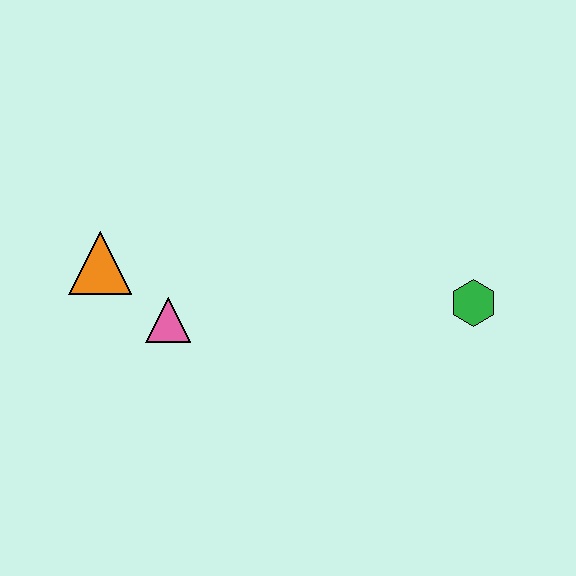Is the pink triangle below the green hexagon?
Yes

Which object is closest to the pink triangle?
The orange triangle is closest to the pink triangle.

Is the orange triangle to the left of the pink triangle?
Yes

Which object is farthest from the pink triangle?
The green hexagon is farthest from the pink triangle.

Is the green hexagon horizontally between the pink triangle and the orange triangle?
No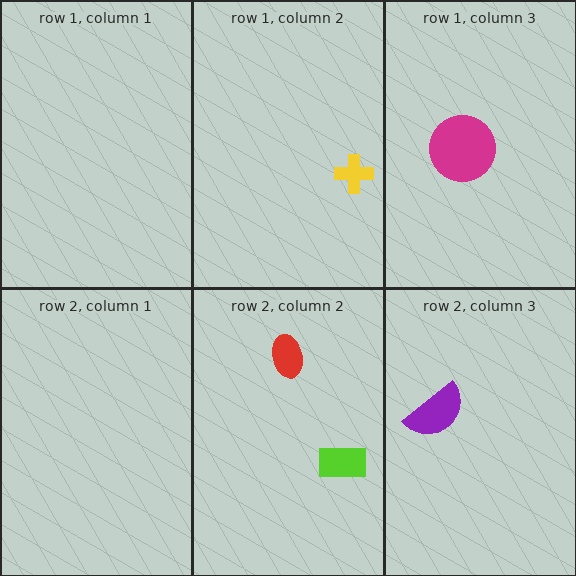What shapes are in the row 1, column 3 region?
The magenta circle.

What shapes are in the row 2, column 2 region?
The red ellipse, the lime rectangle.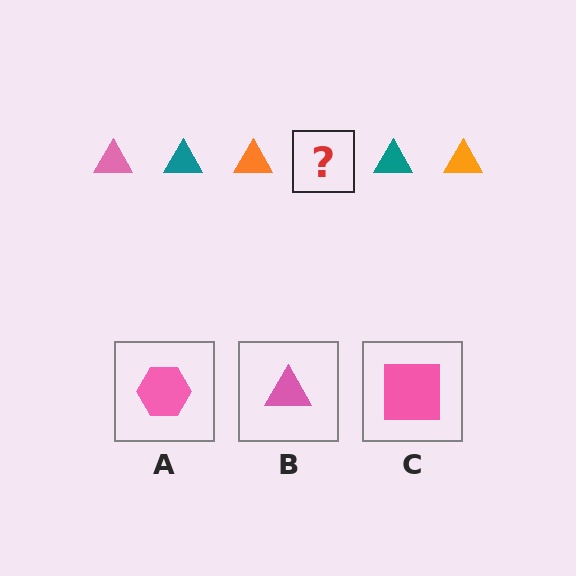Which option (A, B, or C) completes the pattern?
B.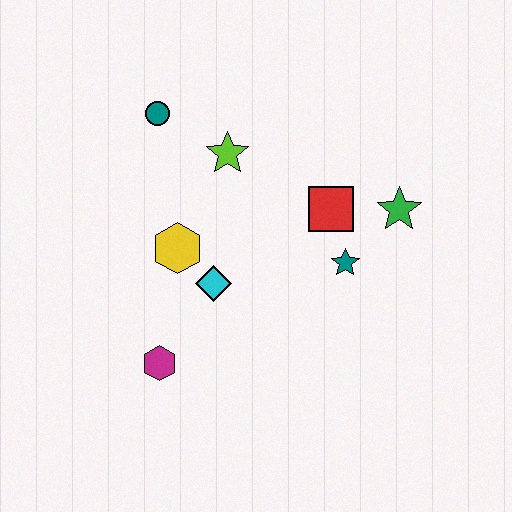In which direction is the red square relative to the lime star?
The red square is to the right of the lime star.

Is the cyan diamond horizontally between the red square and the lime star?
No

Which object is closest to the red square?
The teal star is closest to the red square.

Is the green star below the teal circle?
Yes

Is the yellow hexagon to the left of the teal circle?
No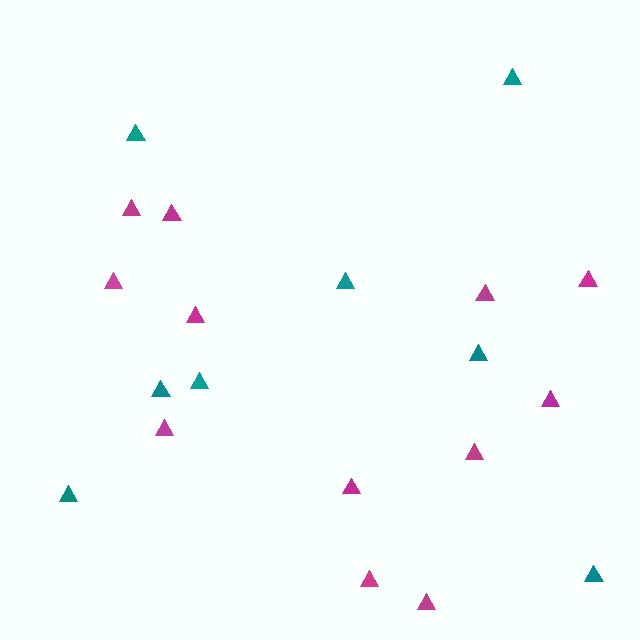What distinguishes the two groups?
There are 2 groups: one group of teal triangles (8) and one group of magenta triangles (12).